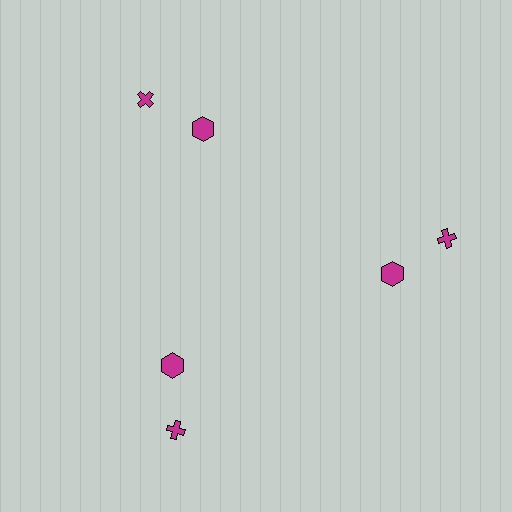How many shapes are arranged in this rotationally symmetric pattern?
There are 6 shapes, arranged in 3 groups of 2.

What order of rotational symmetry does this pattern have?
This pattern has 3-fold rotational symmetry.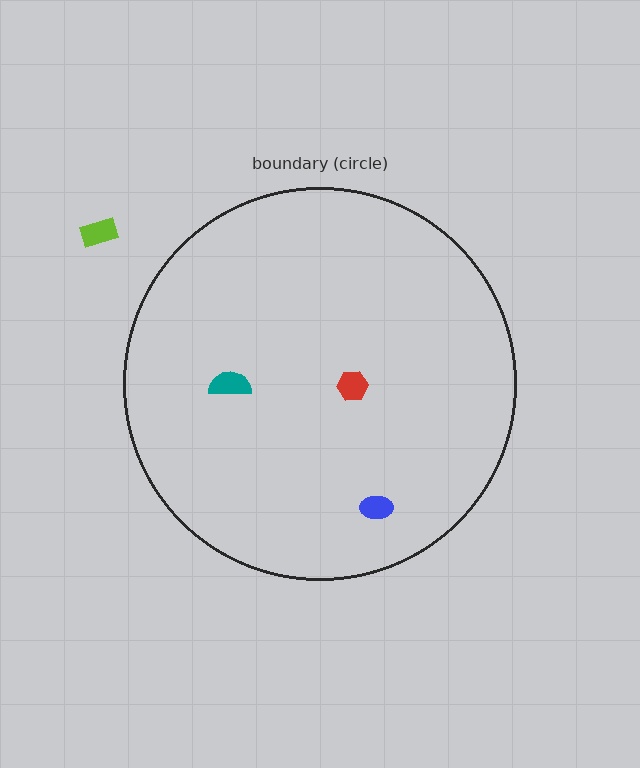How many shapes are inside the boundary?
3 inside, 1 outside.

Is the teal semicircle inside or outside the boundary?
Inside.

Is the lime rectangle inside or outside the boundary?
Outside.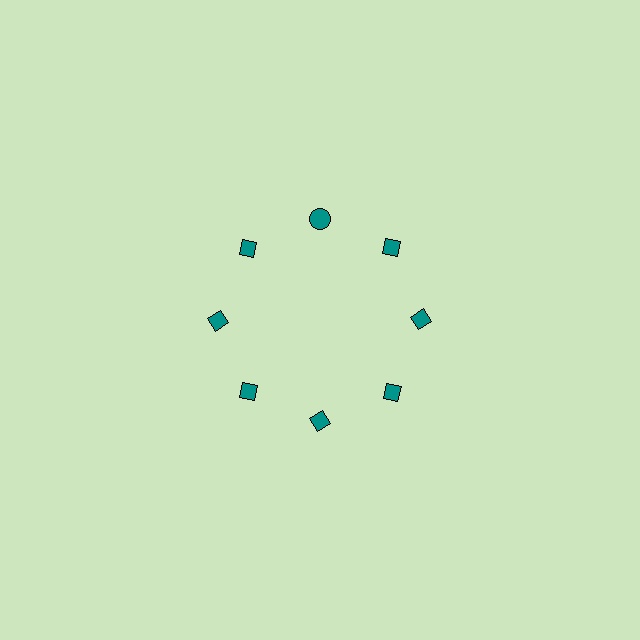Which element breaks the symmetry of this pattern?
The teal circle at roughly the 12 o'clock position breaks the symmetry. All other shapes are teal diamonds.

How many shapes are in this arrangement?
There are 8 shapes arranged in a ring pattern.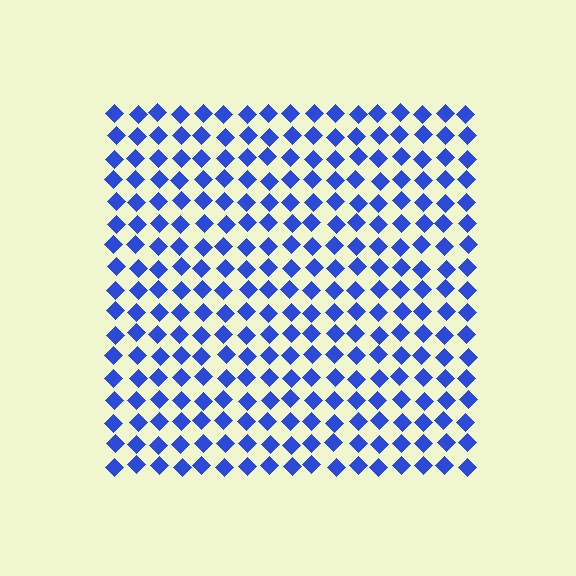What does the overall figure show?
The overall figure shows a square.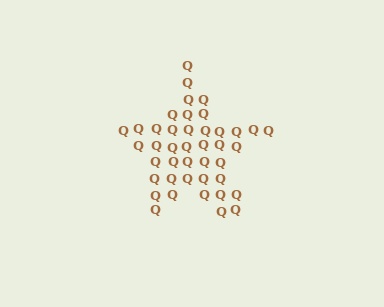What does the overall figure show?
The overall figure shows a star.